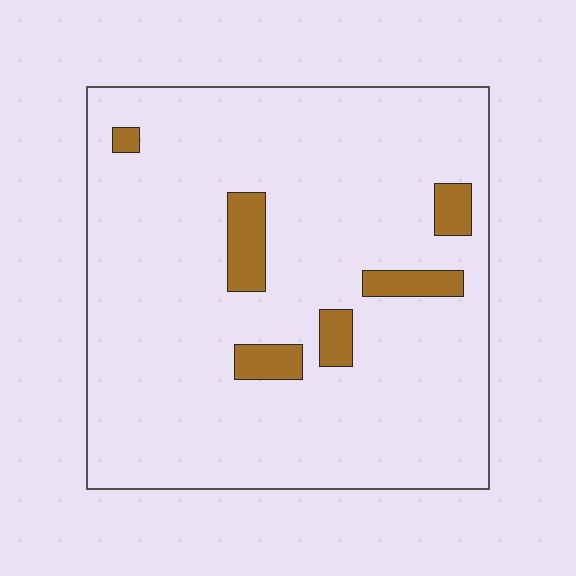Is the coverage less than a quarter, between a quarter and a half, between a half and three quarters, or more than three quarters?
Less than a quarter.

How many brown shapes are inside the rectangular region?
6.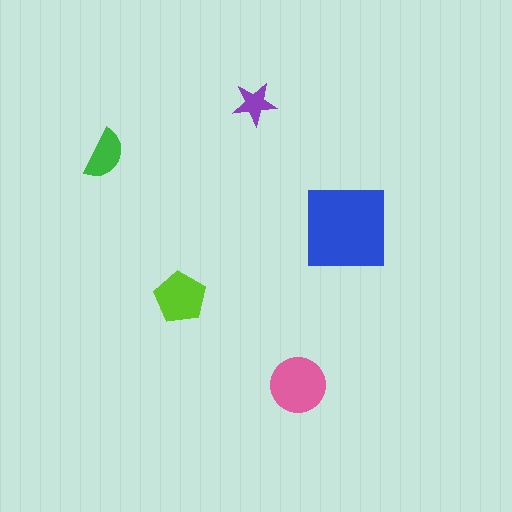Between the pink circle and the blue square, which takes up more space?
The blue square.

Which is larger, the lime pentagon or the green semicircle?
The lime pentagon.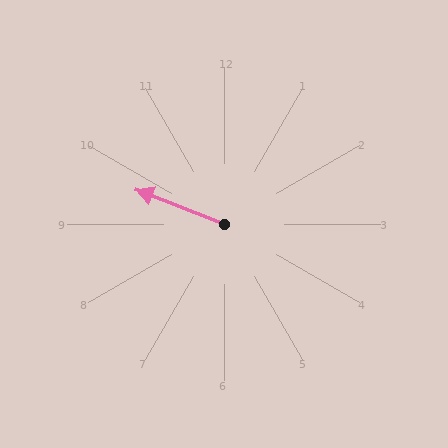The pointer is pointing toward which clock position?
Roughly 10 o'clock.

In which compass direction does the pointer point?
West.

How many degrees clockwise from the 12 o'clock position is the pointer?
Approximately 291 degrees.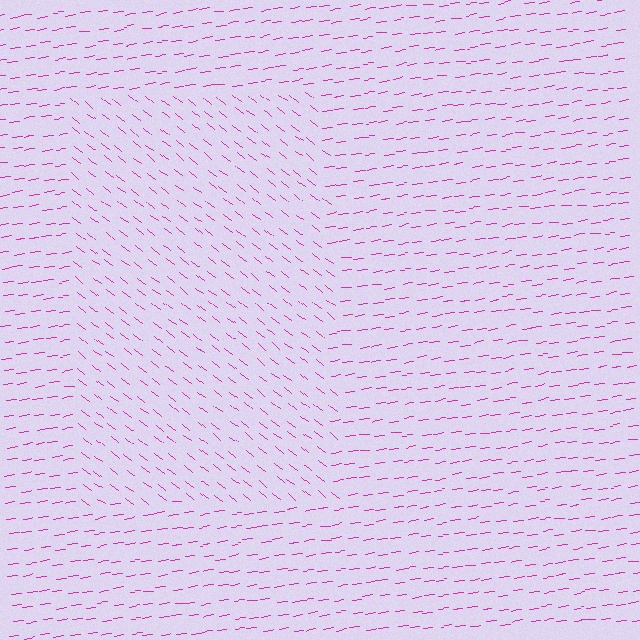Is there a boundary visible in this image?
Yes, there is a texture boundary formed by a change in line orientation.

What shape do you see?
I see a rectangle.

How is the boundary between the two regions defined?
The boundary is defined purely by a change in line orientation (approximately 45 degrees difference). All lines are the same color and thickness.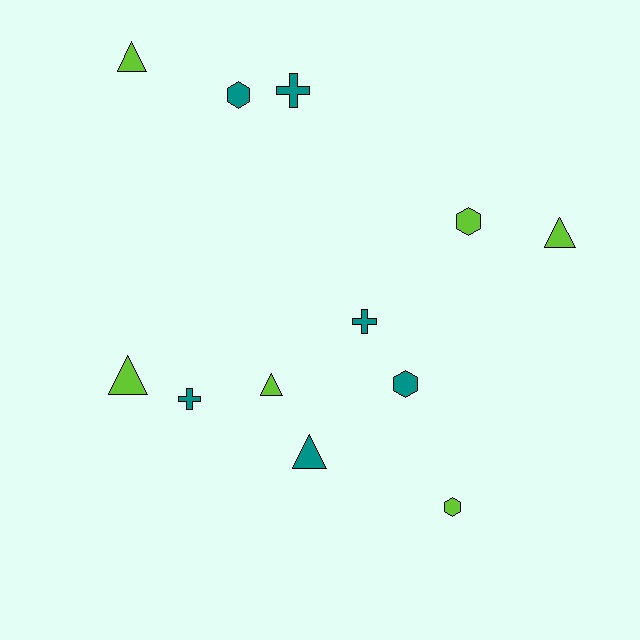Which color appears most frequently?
Teal, with 6 objects.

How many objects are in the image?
There are 12 objects.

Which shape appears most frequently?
Triangle, with 5 objects.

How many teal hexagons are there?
There are 2 teal hexagons.